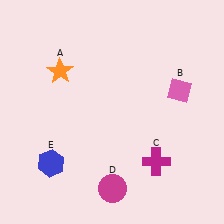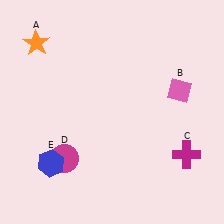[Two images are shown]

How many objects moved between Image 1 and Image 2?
3 objects moved between the two images.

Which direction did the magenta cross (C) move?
The magenta cross (C) moved right.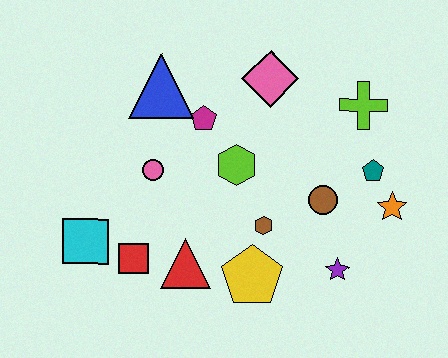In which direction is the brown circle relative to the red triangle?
The brown circle is to the right of the red triangle.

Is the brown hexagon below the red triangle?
No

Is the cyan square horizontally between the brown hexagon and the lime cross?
No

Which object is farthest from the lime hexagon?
The cyan square is farthest from the lime hexagon.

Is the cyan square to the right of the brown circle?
No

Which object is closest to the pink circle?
The magenta pentagon is closest to the pink circle.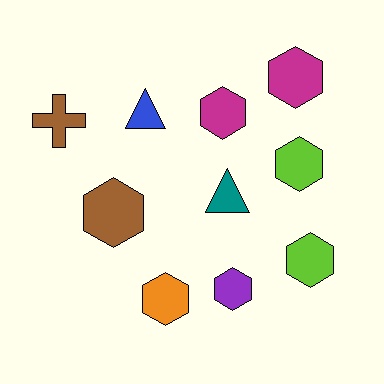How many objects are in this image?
There are 10 objects.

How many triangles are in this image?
There are 2 triangles.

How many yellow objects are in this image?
There are no yellow objects.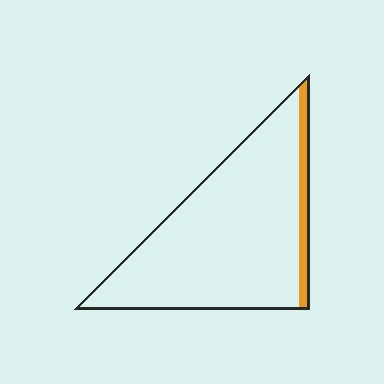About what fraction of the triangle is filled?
About one tenth (1/10).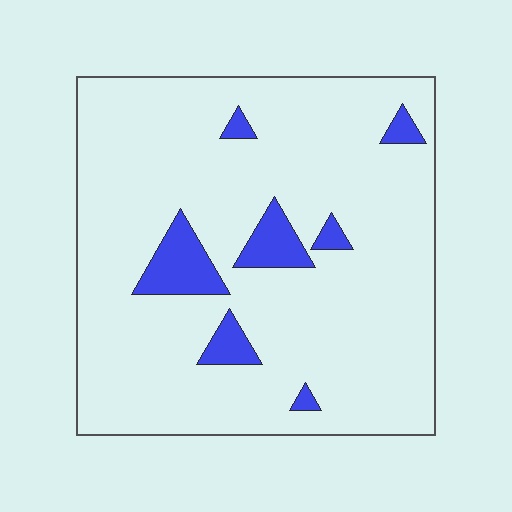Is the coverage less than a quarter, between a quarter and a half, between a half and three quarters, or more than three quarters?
Less than a quarter.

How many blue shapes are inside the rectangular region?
7.